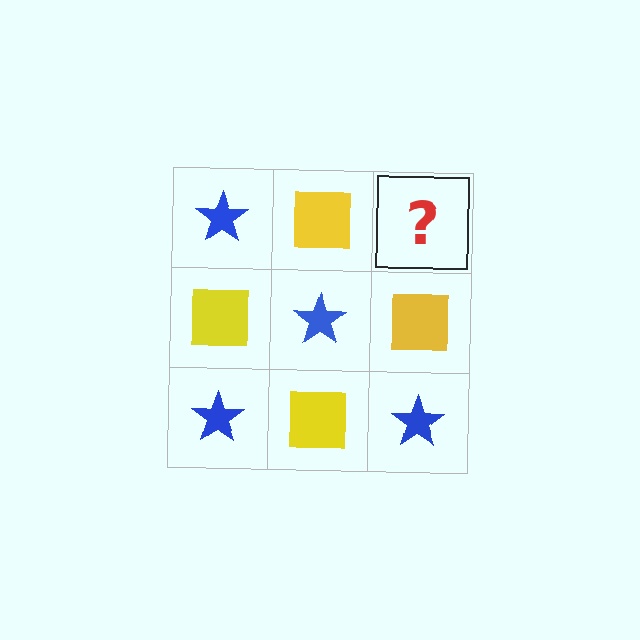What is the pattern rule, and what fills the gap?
The rule is that it alternates blue star and yellow square in a checkerboard pattern. The gap should be filled with a blue star.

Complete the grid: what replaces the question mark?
The question mark should be replaced with a blue star.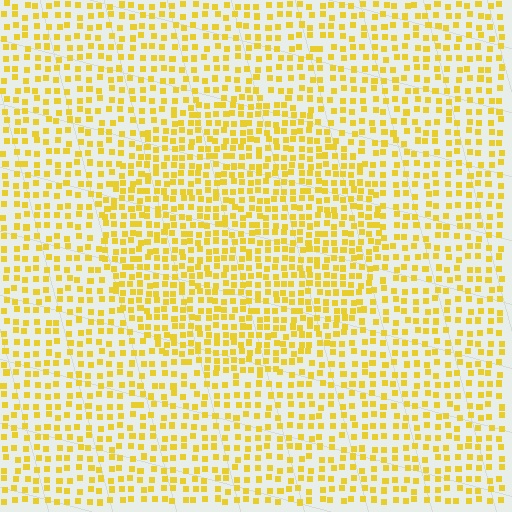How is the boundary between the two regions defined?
The boundary is defined by a change in element density (approximately 1.5x ratio). All elements are the same color, size, and shape.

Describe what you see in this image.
The image contains small yellow elements arranged at two different densities. A circle-shaped region is visible where the elements are more densely packed than the surrounding area.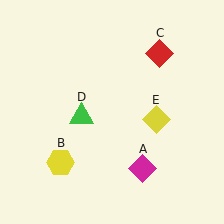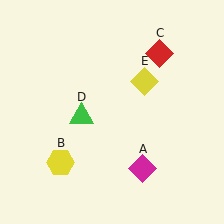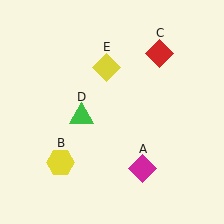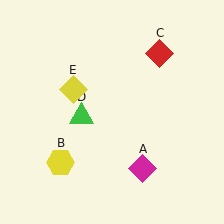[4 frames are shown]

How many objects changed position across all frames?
1 object changed position: yellow diamond (object E).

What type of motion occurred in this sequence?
The yellow diamond (object E) rotated counterclockwise around the center of the scene.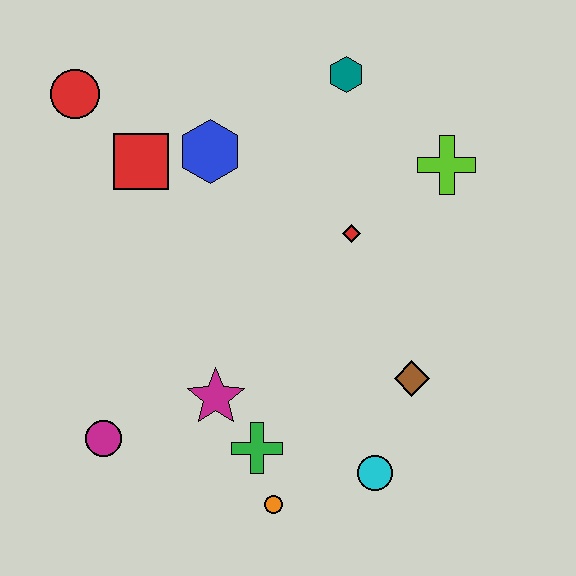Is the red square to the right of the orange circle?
No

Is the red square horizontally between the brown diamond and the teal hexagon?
No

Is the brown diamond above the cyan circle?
Yes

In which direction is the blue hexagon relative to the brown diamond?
The blue hexagon is above the brown diamond.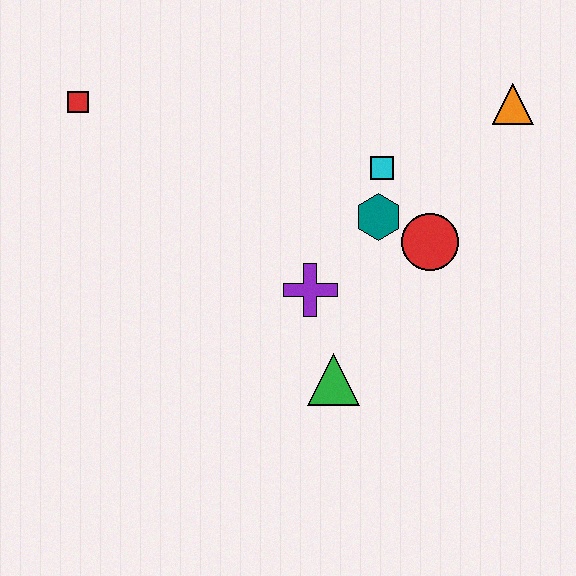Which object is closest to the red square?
The purple cross is closest to the red square.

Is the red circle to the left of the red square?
No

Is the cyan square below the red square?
Yes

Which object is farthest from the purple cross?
The red square is farthest from the purple cross.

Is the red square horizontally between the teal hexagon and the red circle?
No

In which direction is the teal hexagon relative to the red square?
The teal hexagon is to the right of the red square.